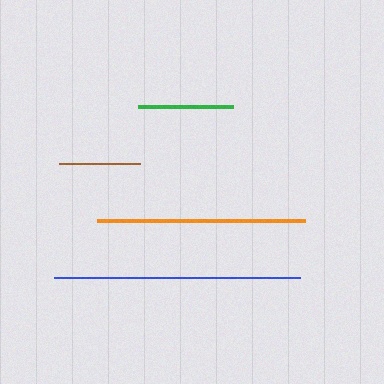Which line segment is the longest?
The blue line is the longest at approximately 245 pixels.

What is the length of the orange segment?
The orange segment is approximately 208 pixels long.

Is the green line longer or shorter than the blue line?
The blue line is longer than the green line.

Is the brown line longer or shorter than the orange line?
The orange line is longer than the brown line.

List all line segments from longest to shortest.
From longest to shortest: blue, orange, green, brown.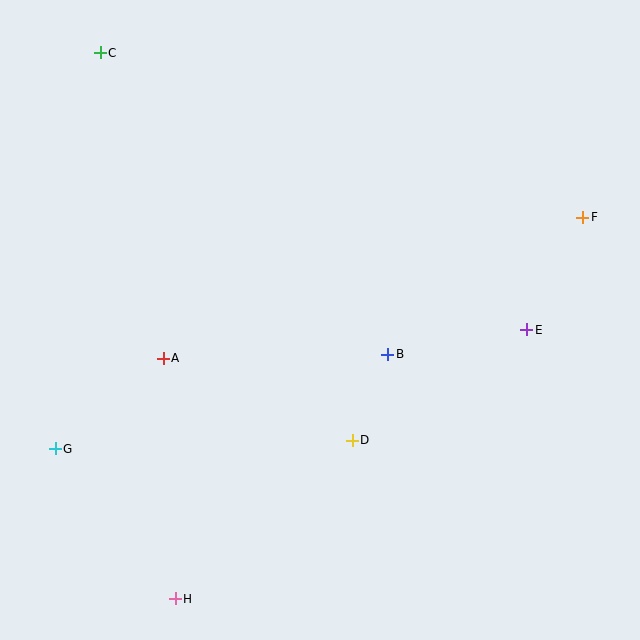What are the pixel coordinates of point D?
Point D is at (352, 440).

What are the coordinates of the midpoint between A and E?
The midpoint between A and E is at (345, 344).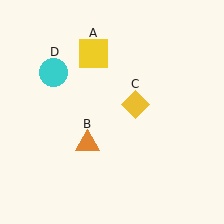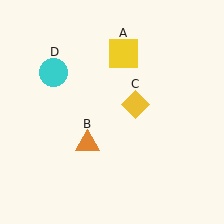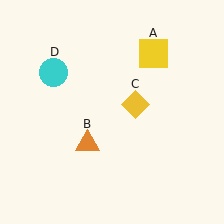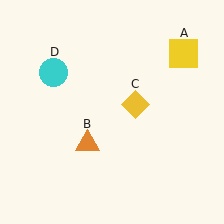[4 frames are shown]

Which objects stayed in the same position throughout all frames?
Orange triangle (object B) and yellow diamond (object C) and cyan circle (object D) remained stationary.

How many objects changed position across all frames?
1 object changed position: yellow square (object A).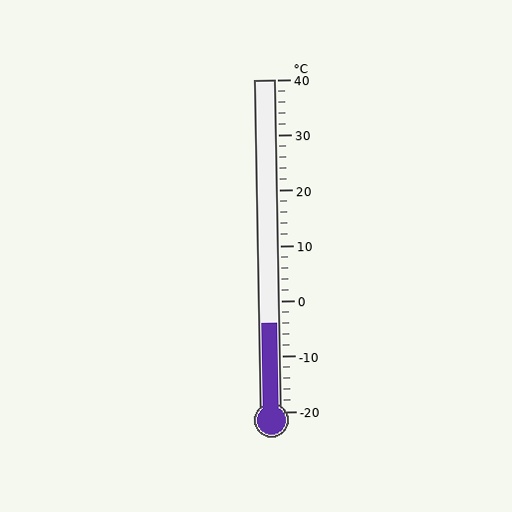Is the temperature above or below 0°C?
The temperature is below 0°C.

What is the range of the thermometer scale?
The thermometer scale ranges from -20°C to 40°C.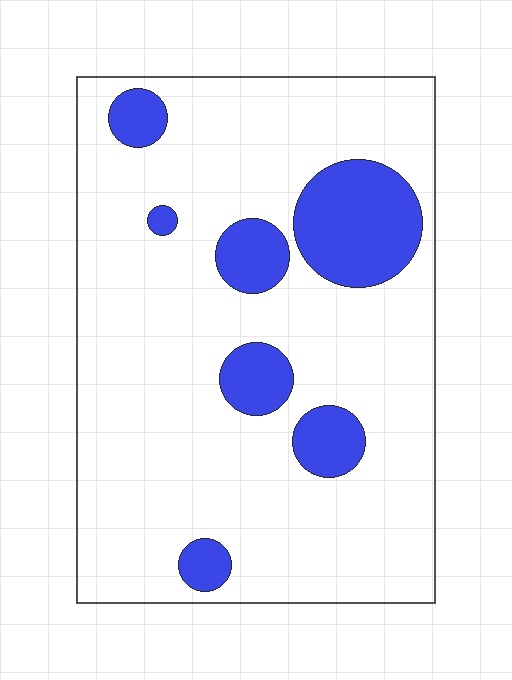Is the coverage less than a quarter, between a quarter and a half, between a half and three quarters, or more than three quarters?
Less than a quarter.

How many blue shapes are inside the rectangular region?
7.